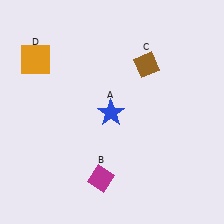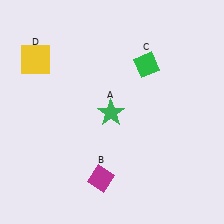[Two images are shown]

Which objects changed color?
A changed from blue to green. C changed from brown to green. D changed from orange to yellow.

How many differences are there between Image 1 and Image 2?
There are 3 differences between the two images.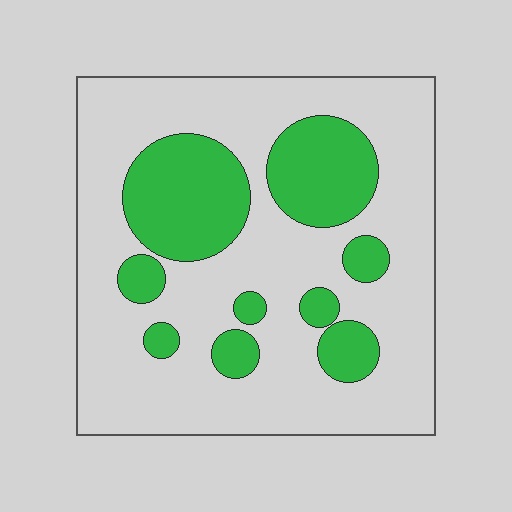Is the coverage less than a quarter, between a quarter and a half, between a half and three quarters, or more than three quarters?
Between a quarter and a half.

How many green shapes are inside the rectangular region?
9.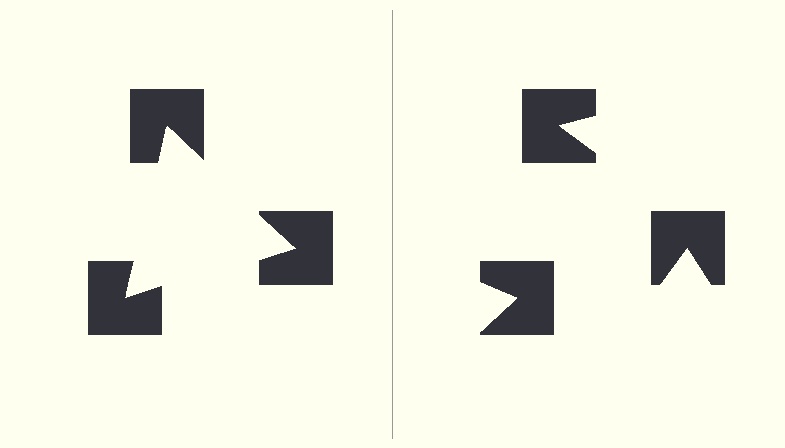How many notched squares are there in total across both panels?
6 — 3 on each side.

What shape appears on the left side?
An illusory triangle.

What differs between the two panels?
The notched squares are positioned identically on both sides; only the wedge orientations differ. On the left they align to a triangle; on the right they are misaligned.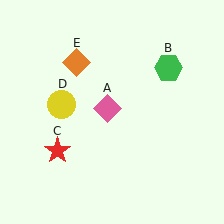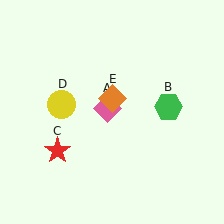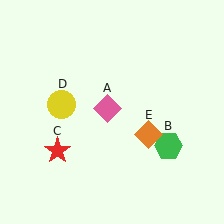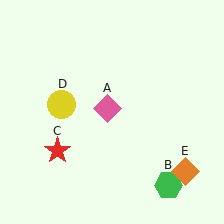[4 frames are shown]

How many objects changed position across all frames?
2 objects changed position: green hexagon (object B), orange diamond (object E).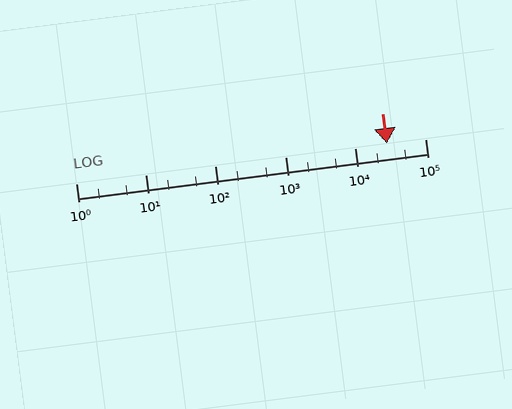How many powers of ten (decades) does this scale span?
The scale spans 5 decades, from 1 to 100000.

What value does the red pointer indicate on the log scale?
The pointer indicates approximately 28000.